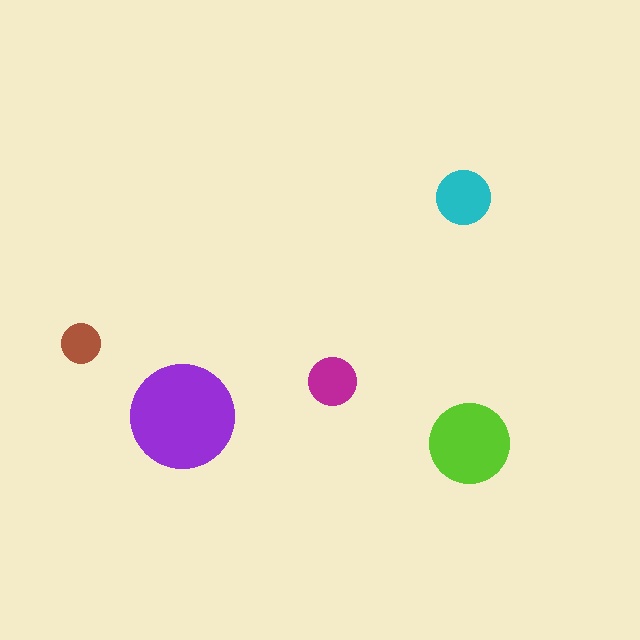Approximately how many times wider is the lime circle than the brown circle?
About 2 times wider.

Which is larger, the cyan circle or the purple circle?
The purple one.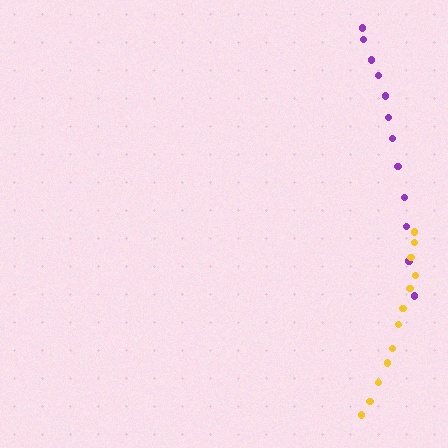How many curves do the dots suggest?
There are 2 distinct paths.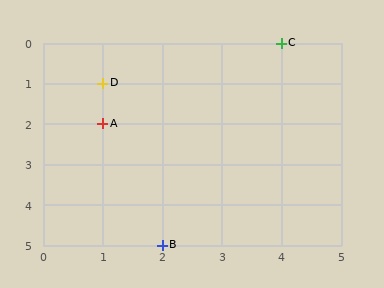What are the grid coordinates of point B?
Point B is at grid coordinates (2, 5).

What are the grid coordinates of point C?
Point C is at grid coordinates (4, 0).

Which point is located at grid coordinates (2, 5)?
Point B is at (2, 5).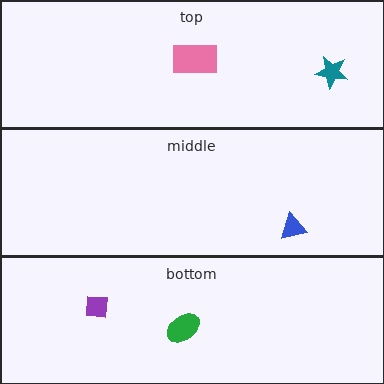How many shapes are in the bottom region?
2.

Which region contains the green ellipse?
The bottom region.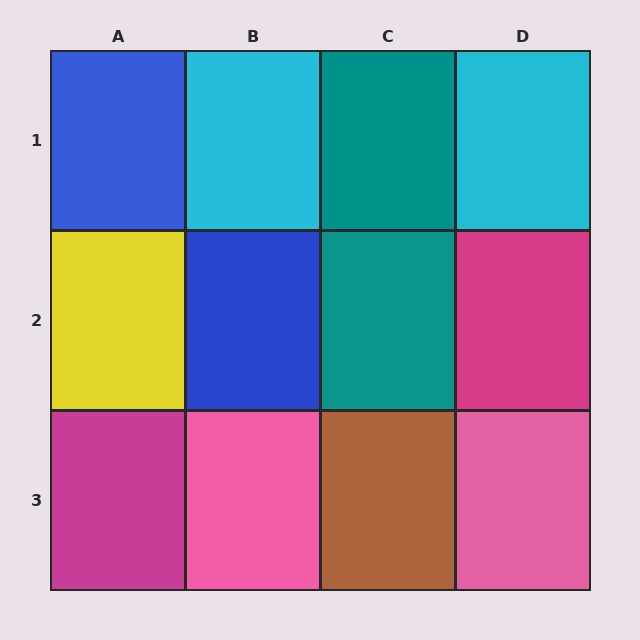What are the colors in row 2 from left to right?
Yellow, blue, teal, magenta.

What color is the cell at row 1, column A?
Blue.